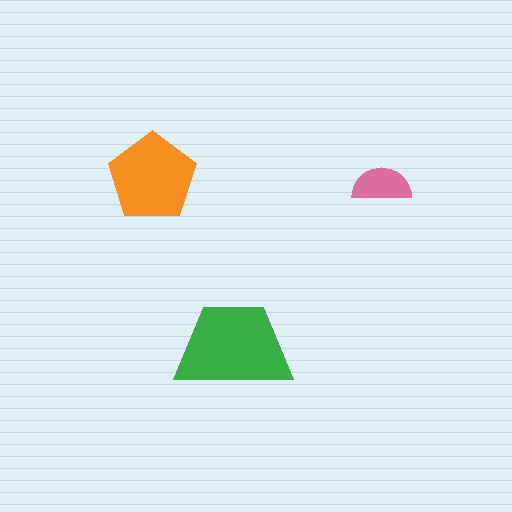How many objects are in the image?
There are 3 objects in the image.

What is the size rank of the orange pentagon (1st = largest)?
2nd.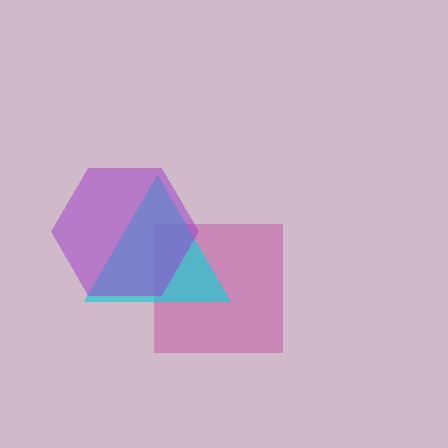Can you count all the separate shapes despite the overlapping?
Yes, there are 3 separate shapes.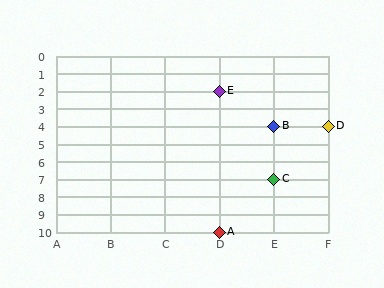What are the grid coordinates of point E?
Point E is at grid coordinates (D, 2).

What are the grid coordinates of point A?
Point A is at grid coordinates (D, 10).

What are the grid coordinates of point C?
Point C is at grid coordinates (E, 7).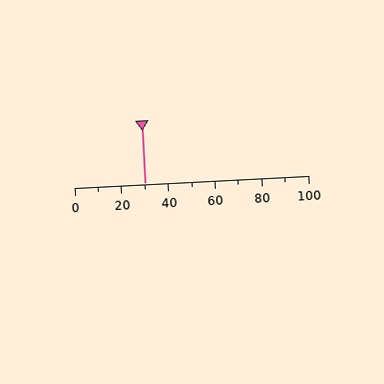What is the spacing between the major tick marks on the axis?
The major ticks are spaced 20 apart.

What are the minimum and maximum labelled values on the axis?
The axis runs from 0 to 100.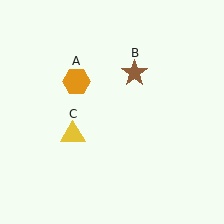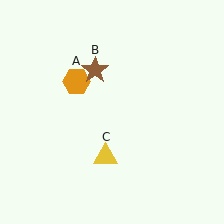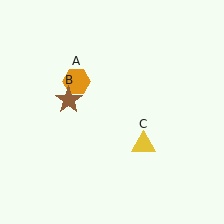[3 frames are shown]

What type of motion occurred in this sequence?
The brown star (object B), yellow triangle (object C) rotated counterclockwise around the center of the scene.